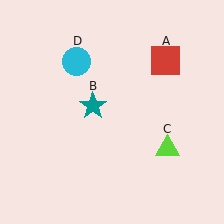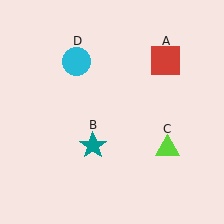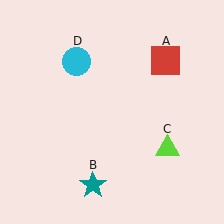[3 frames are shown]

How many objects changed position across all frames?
1 object changed position: teal star (object B).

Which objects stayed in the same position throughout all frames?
Red square (object A) and lime triangle (object C) and cyan circle (object D) remained stationary.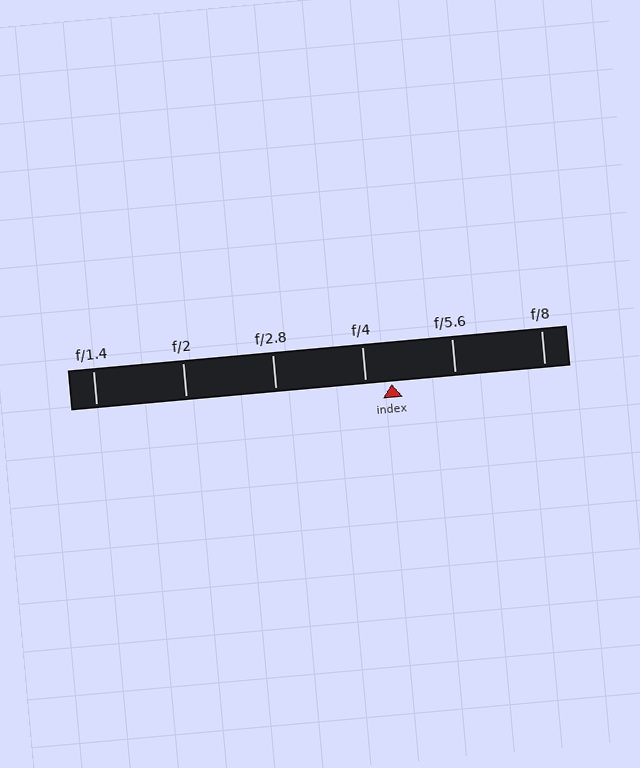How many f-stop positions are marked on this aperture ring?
There are 6 f-stop positions marked.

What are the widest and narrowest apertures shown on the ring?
The widest aperture shown is f/1.4 and the narrowest is f/8.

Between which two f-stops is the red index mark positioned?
The index mark is between f/4 and f/5.6.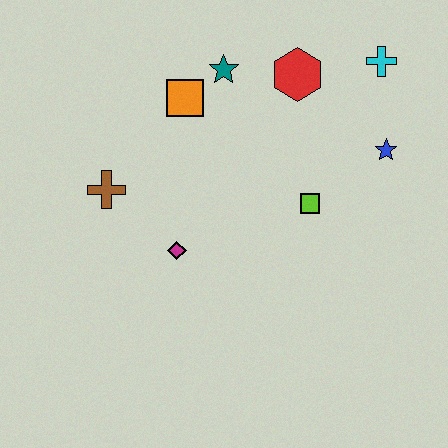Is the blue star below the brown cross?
No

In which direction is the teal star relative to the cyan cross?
The teal star is to the left of the cyan cross.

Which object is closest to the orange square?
The teal star is closest to the orange square.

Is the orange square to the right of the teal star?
No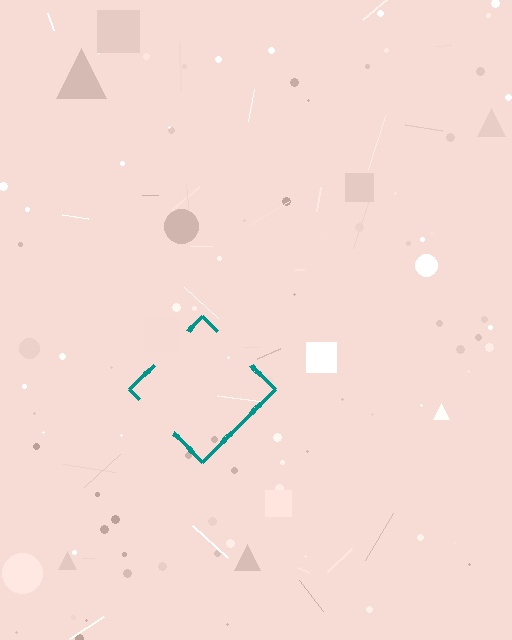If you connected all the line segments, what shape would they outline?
They would outline a diamond.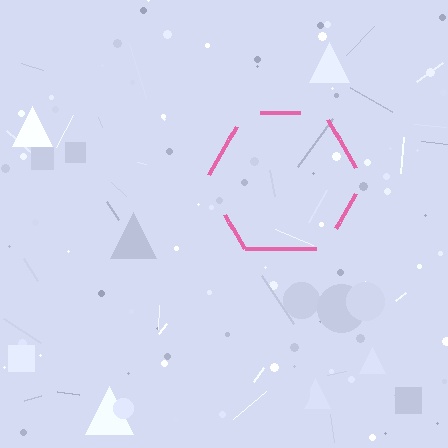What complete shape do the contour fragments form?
The contour fragments form a hexagon.